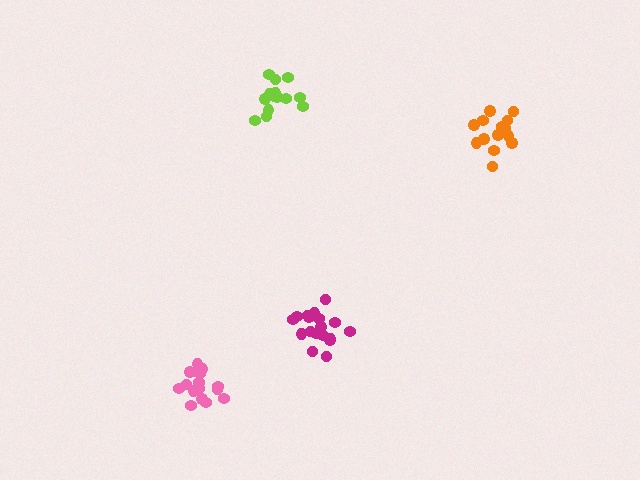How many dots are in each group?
Group 1: 16 dots, Group 2: 14 dots, Group 3: 18 dots, Group 4: 14 dots (62 total).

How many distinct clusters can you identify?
There are 4 distinct clusters.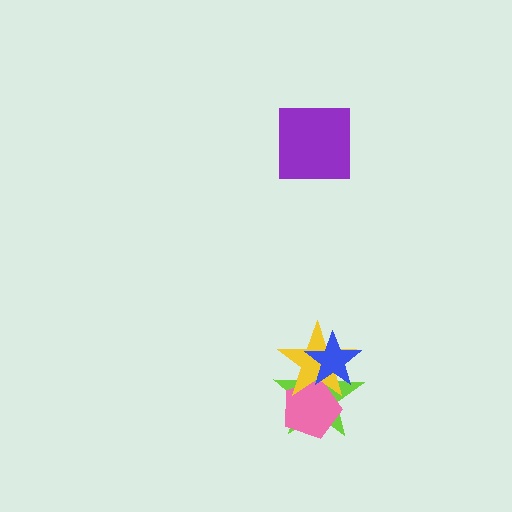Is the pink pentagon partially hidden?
Yes, it is partially covered by another shape.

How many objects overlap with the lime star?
3 objects overlap with the lime star.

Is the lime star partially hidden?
Yes, it is partially covered by another shape.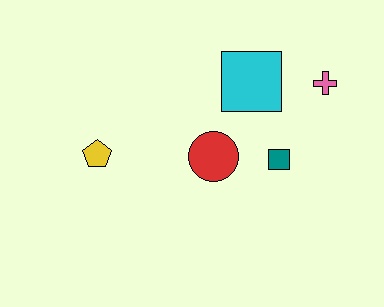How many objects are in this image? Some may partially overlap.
There are 5 objects.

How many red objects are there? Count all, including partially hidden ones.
There is 1 red object.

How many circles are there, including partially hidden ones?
There is 1 circle.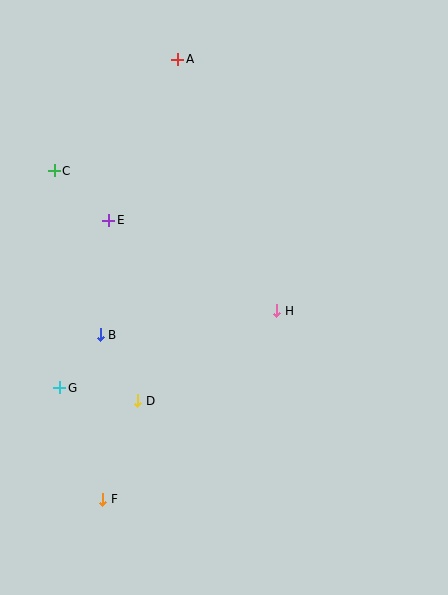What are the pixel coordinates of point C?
Point C is at (54, 171).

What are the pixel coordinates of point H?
Point H is at (277, 311).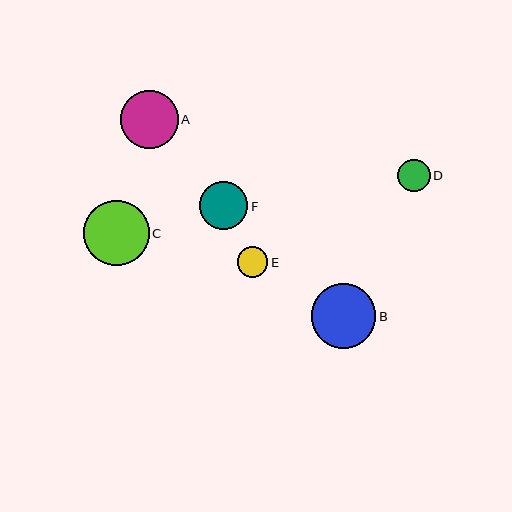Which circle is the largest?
Circle C is the largest with a size of approximately 65 pixels.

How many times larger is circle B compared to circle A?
Circle B is approximately 1.1 times the size of circle A.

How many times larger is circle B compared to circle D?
Circle B is approximately 2.0 times the size of circle D.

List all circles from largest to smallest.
From largest to smallest: C, B, A, F, D, E.